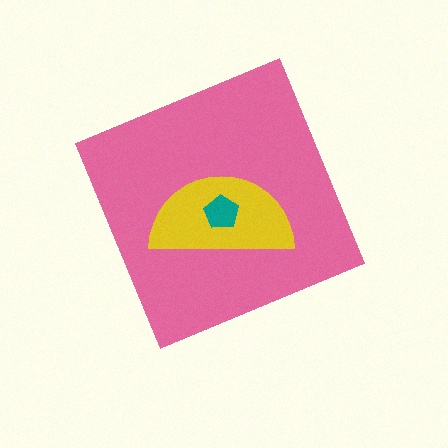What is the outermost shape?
The pink diamond.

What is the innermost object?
The teal pentagon.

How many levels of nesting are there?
3.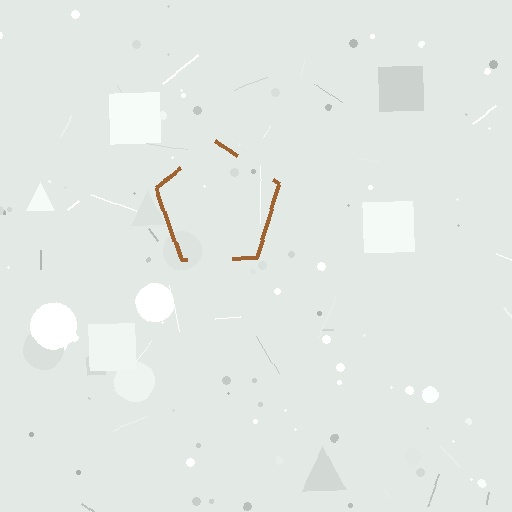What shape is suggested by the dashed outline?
The dashed outline suggests a pentagon.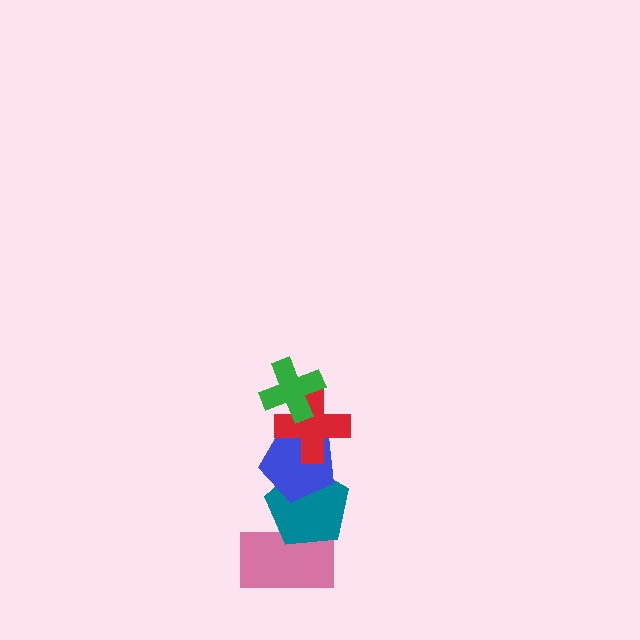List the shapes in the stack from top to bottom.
From top to bottom: the green cross, the red cross, the blue pentagon, the teal pentagon, the pink rectangle.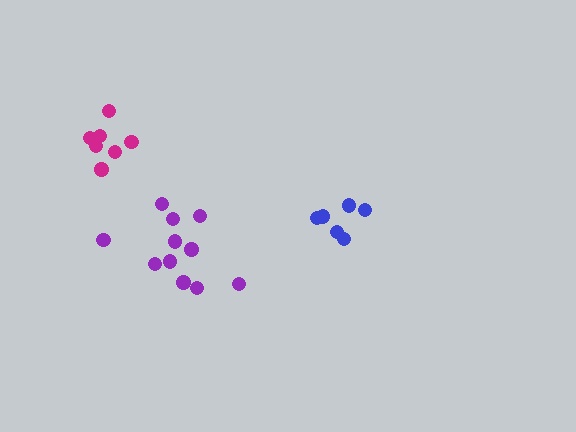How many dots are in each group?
Group 1: 11 dots, Group 2: 6 dots, Group 3: 7 dots (24 total).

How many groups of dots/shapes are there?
There are 3 groups.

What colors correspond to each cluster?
The clusters are colored: purple, blue, magenta.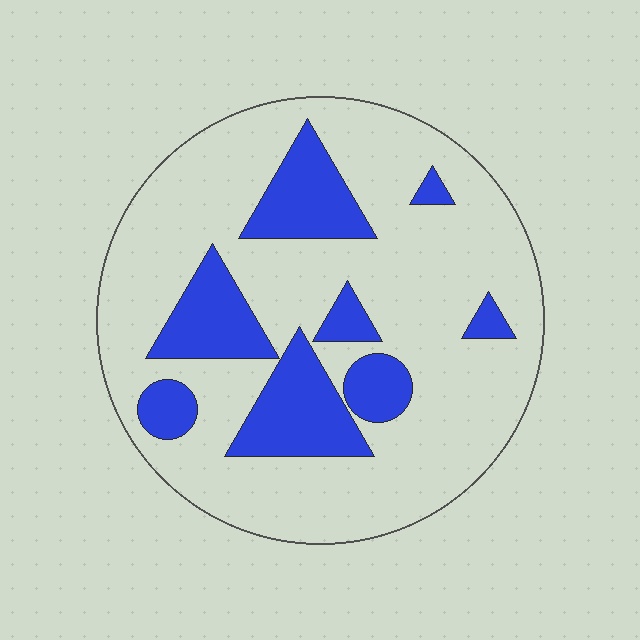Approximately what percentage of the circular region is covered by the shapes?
Approximately 25%.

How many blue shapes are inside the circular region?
8.